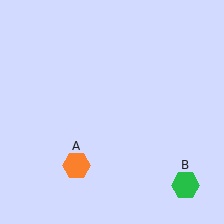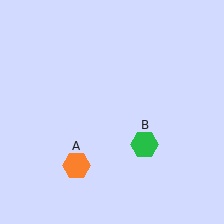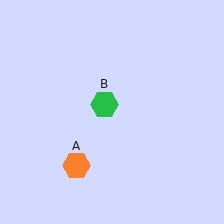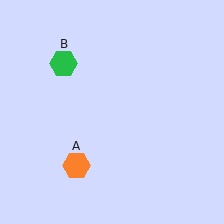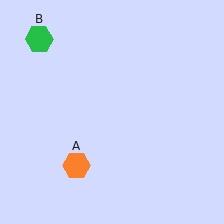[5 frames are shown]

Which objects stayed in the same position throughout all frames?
Orange hexagon (object A) remained stationary.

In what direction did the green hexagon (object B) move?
The green hexagon (object B) moved up and to the left.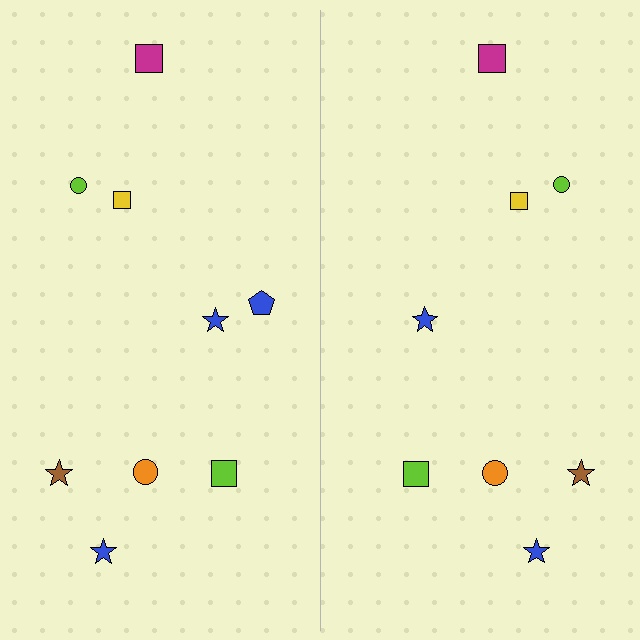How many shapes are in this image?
There are 17 shapes in this image.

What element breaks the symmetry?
A blue pentagon is missing from the right side.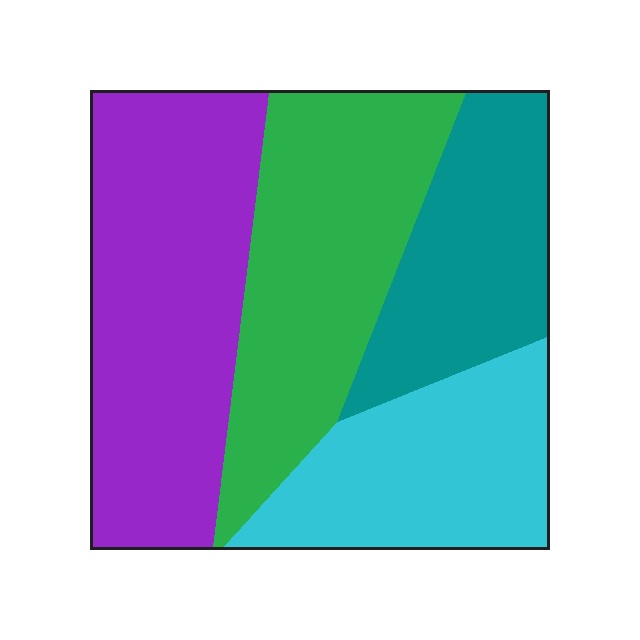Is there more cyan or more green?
Green.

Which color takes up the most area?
Purple, at roughly 35%.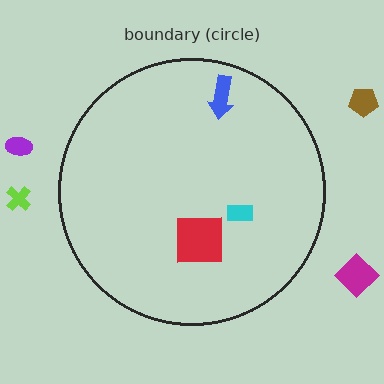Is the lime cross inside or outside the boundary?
Outside.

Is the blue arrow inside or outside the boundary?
Inside.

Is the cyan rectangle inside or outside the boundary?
Inside.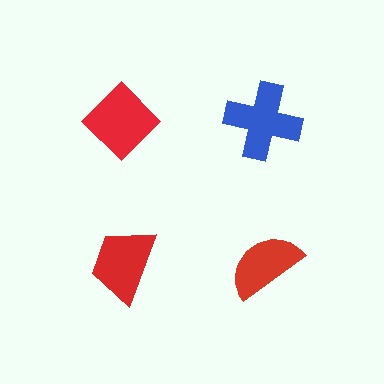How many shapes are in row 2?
2 shapes.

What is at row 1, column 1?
A red diamond.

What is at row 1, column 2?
A blue cross.